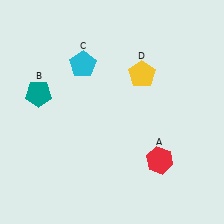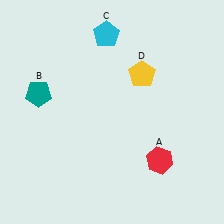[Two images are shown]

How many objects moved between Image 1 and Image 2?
1 object moved between the two images.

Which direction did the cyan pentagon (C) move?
The cyan pentagon (C) moved up.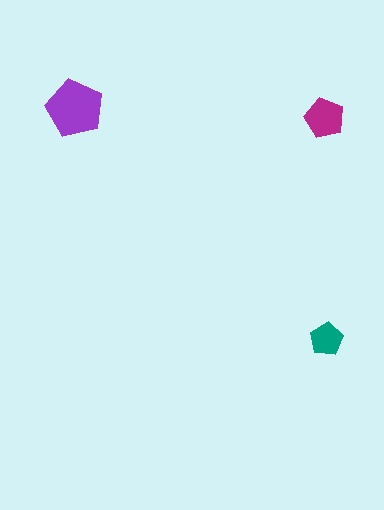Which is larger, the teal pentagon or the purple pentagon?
The purple one.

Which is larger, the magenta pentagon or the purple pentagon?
The purple one.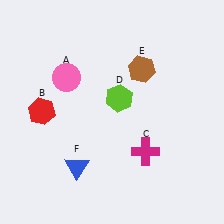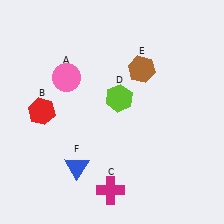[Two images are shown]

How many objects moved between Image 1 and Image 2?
1 object moved between the two images.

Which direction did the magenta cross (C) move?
The magenta cross (C) moved down.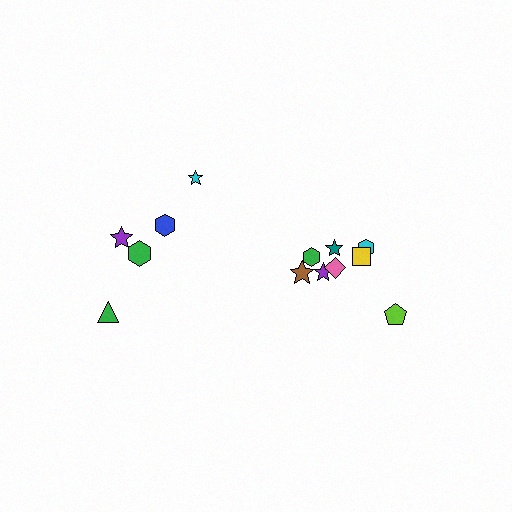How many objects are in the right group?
There are 8 objects.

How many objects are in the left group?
There are 5 objects.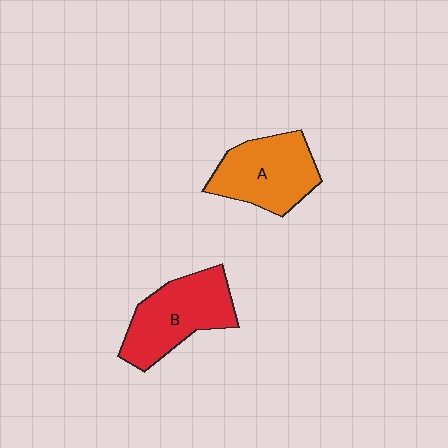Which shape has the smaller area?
Shape A (orange).